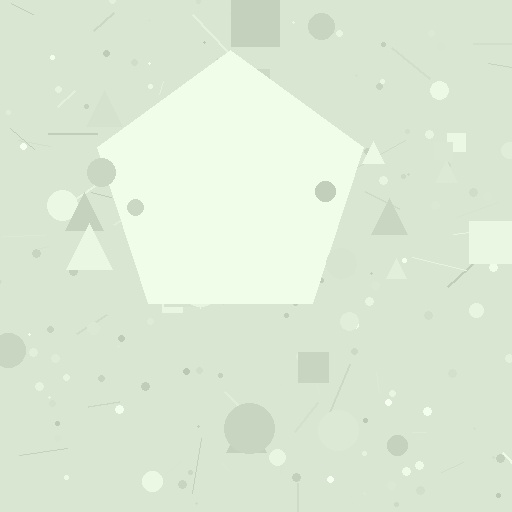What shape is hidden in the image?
A pentagon is hidden in the image.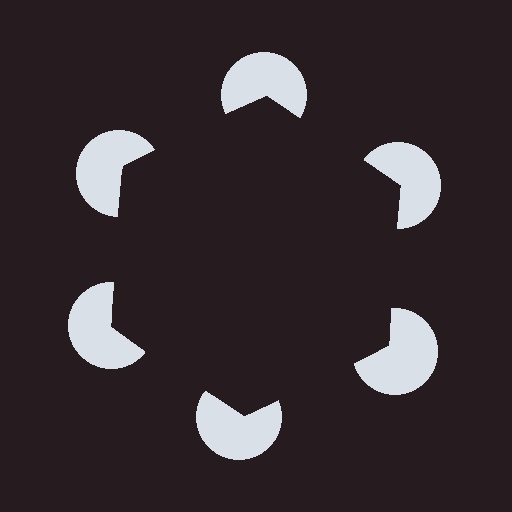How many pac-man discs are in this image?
There are 6 — one at each vertex of the illusory hexagon.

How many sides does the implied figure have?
6 sides.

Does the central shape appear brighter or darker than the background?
It typically appears slightly darker than the background, even though no actual brightness change is drawn.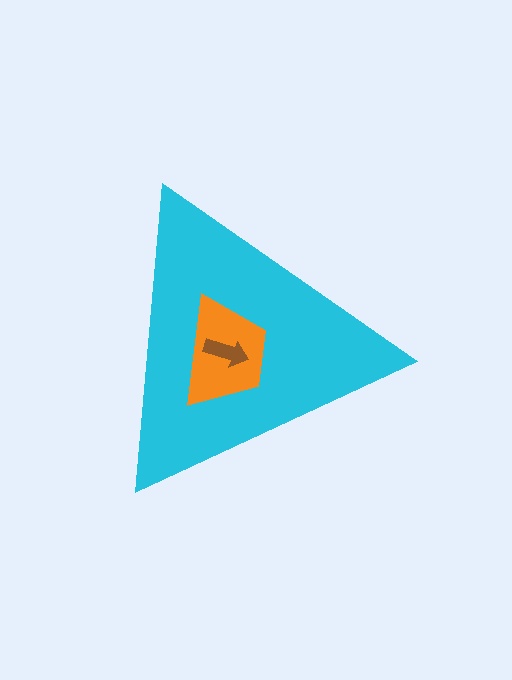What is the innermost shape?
The brown arrow.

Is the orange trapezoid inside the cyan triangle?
Yes.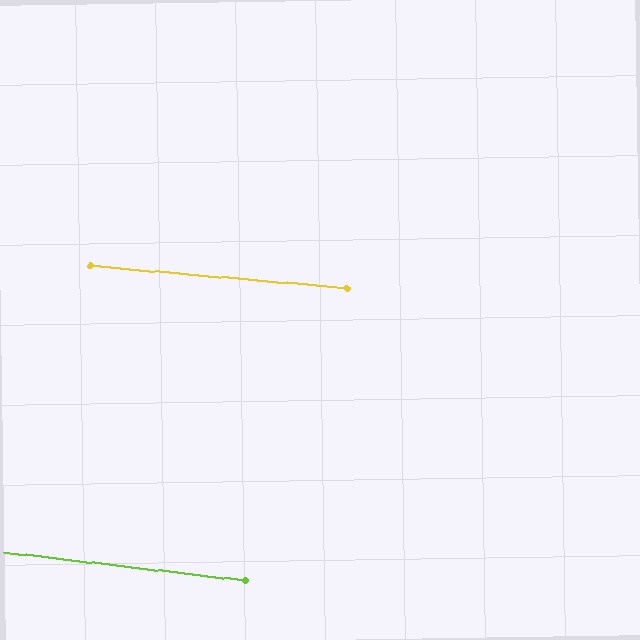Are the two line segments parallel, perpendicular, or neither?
Parallel — their directions differ by only 1.7°.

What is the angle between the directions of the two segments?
Approximately 2 degrees.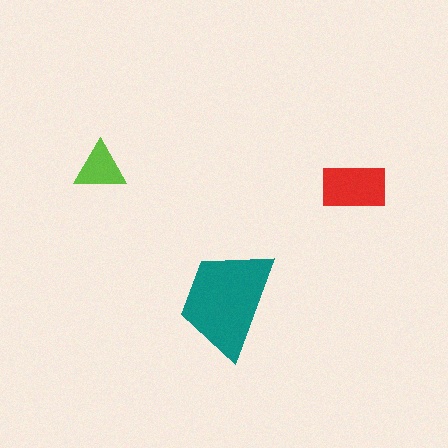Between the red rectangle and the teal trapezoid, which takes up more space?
The teal trapezoid.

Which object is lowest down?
The teal trapezoid is bottommost.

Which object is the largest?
The teal trapezoid.